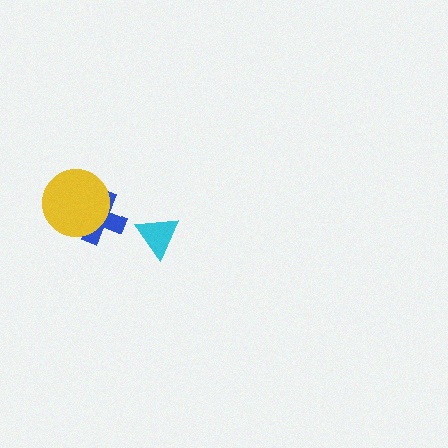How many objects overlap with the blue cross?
1 object overlaps with the blue cross.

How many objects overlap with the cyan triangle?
0 objects overlap with the cyan triangle.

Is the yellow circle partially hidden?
No, no other shape covers it.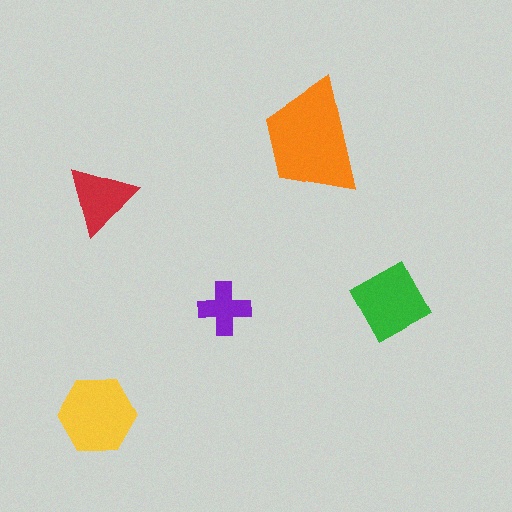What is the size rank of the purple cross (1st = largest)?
5th.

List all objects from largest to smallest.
The orange trapezoid, the yellow hexagon, the green diamond, the red triangle, the purple cross.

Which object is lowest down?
The yellow hexagon is bottommost.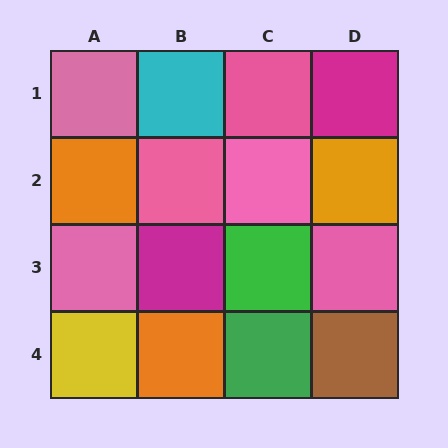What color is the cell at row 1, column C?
Pink.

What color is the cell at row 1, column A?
Pink.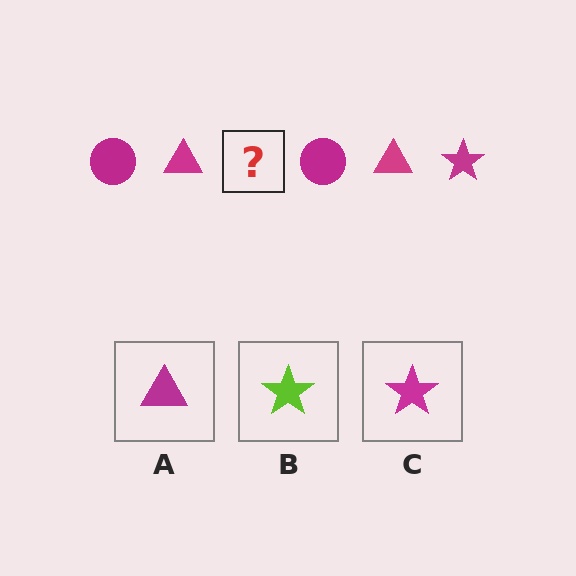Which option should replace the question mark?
Option C.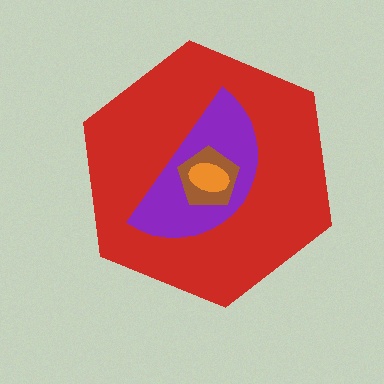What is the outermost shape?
The red hexagon.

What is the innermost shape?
The orange ellipse.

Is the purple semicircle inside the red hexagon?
Yes.